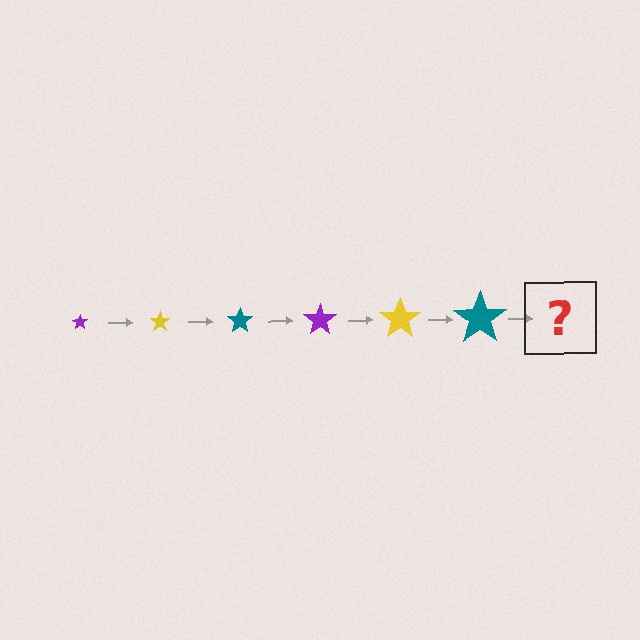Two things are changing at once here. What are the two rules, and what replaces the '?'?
The two rules are that the star grows larger each step and the color cycles through purple, yellow, and teal. The '?' should be a purple star, larger than the previous one.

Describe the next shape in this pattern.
It should be a purple star, larger than the previous one.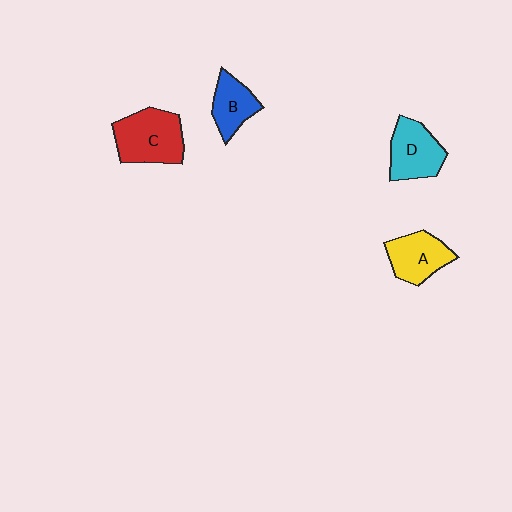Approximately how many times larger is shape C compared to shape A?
Approximately 1.3 times.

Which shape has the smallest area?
Shape B (blue).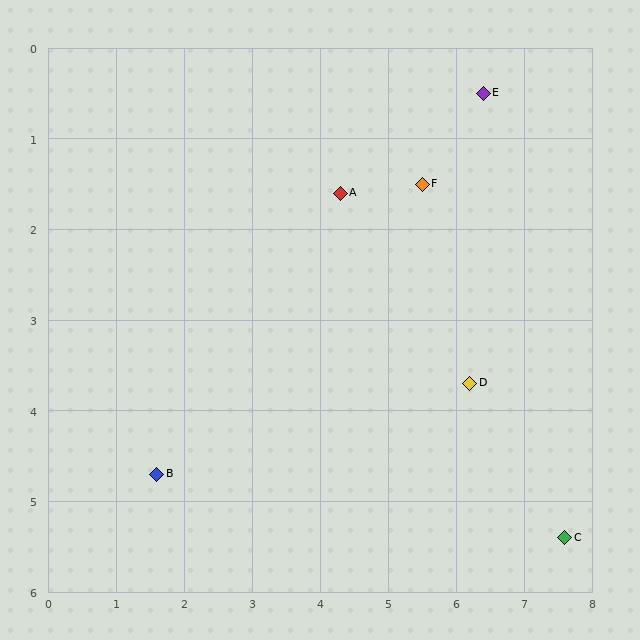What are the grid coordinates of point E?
Point E is at approximately (6.4, 0.5).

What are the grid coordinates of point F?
Point F is at approximately (5.5, 1.5).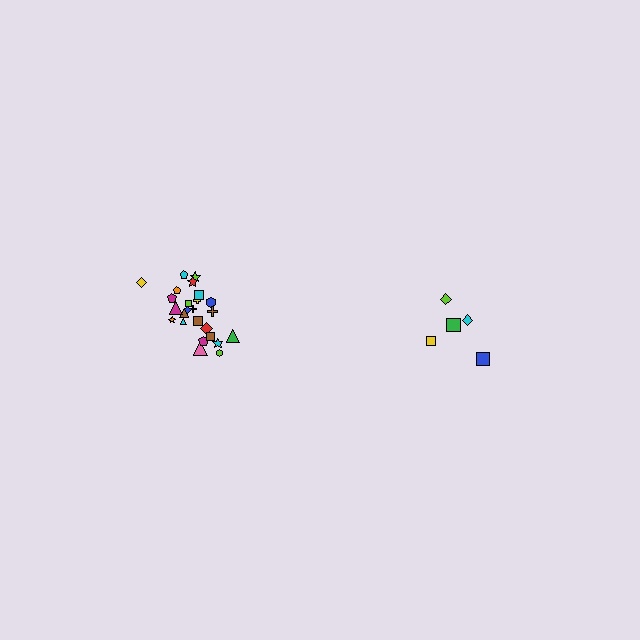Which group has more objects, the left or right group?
The left group.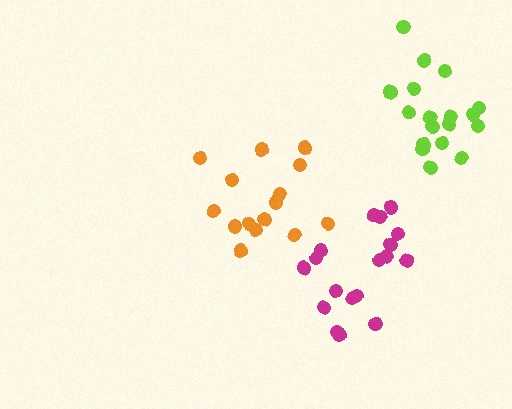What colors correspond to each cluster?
The clusters are colored: magenta, orange, lime.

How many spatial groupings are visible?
There are 3 spatial groupings.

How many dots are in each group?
Group 1: 18 dots, Group 2: 16 dots, Group 3: 18 dots (52 total).